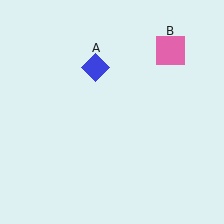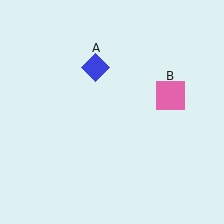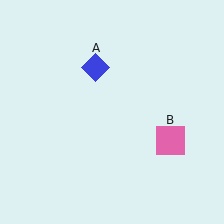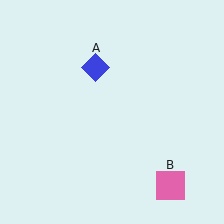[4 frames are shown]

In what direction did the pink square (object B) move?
The pink square (object B) moved down.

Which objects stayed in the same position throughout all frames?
Blue diamond (object A) remained stationary.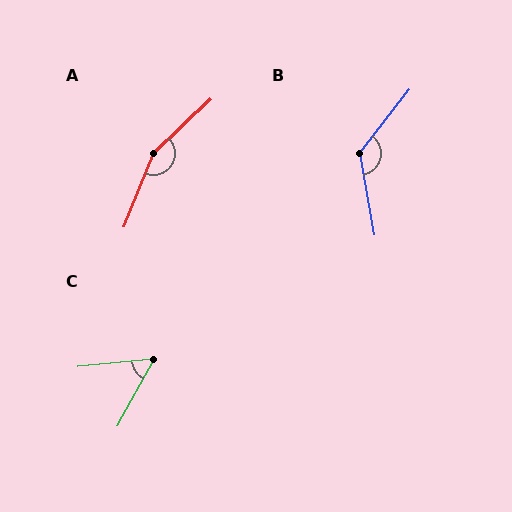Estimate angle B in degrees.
Approximately 132 degrees.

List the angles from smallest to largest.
C (56°), B (132°), A (156°).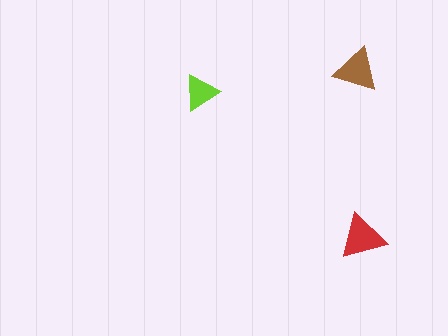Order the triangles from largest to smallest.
the red one, the brown one, the lime one.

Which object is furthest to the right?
The red triangle is rightmost.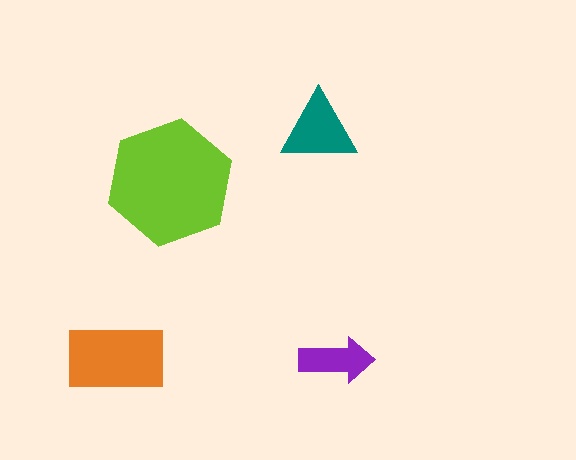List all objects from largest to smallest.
The lime hexagon, the orange rectangle, the teal triangle, the purple arrow.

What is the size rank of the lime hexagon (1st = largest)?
1st.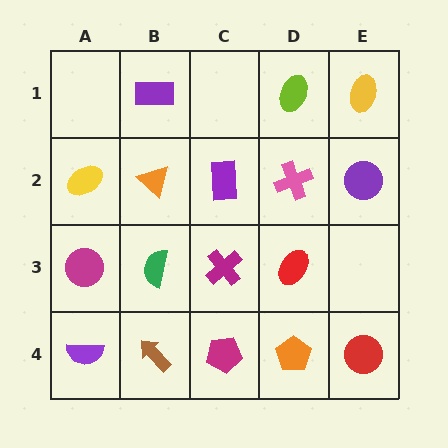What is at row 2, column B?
An orange triangle.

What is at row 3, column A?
A magenta circle.